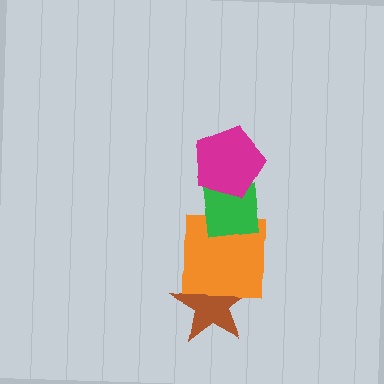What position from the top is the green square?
The green square is 2nd from the top.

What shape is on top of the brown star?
The orange square is on top of the brown star.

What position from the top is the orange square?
The orange square is 3rd from the top.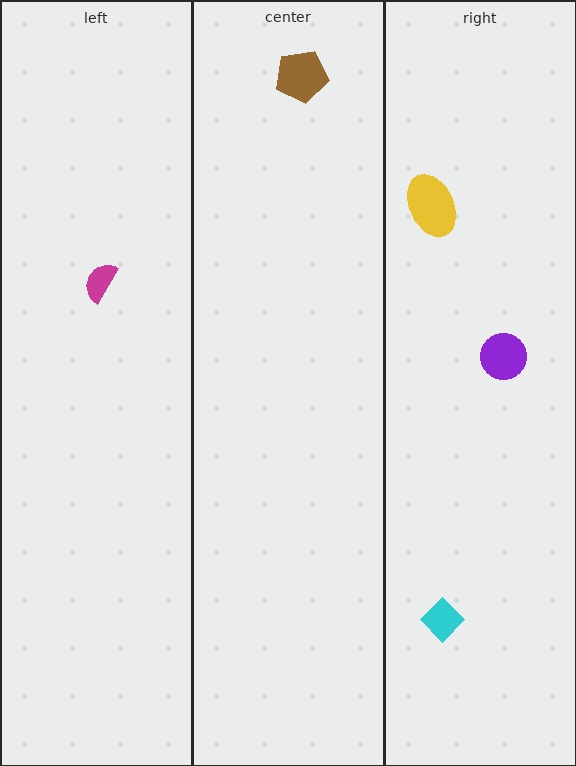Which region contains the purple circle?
The right region.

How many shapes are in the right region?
3.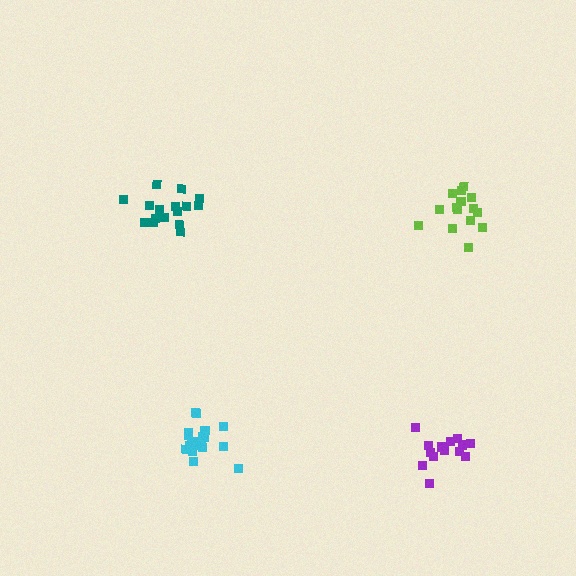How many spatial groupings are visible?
There are 4 spatial groupings.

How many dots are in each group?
Group 1: 18 dots, Group 2: 15 dots, Group 3: 17 dots, Group 4: 14 dots (64 total).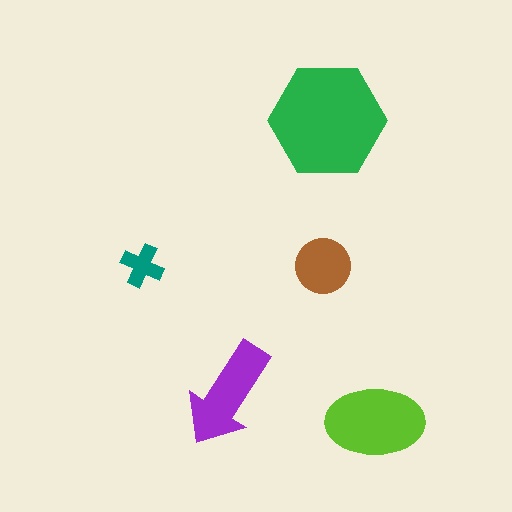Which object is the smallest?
The teal cross.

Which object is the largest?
The green hexagon.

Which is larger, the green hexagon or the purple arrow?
The green hexagon.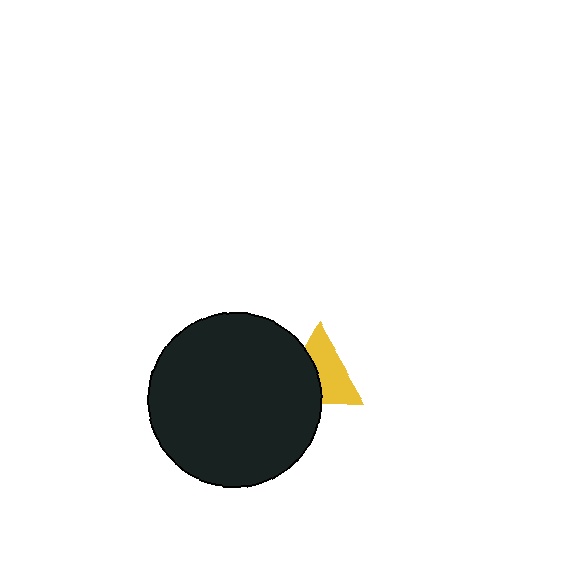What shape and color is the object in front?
The object in front is a black circle.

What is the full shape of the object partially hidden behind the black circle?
The partially hidden object is a yellow triangle.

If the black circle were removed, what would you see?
You would see the complete yellow triangle.